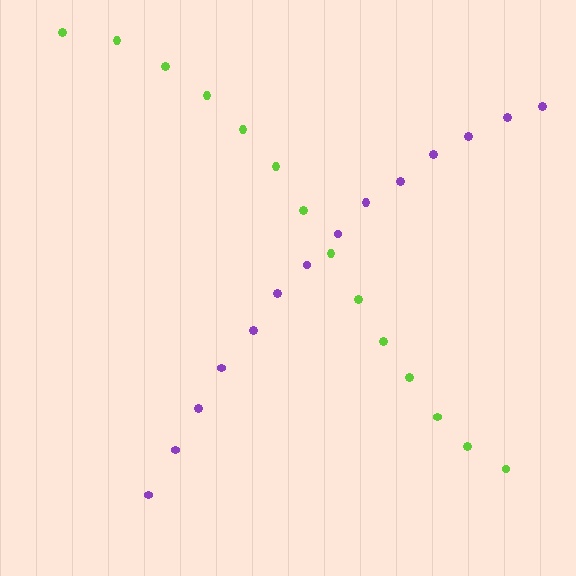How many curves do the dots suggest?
There are 2 distinct paths.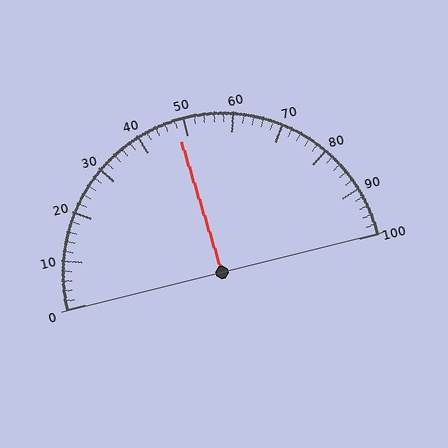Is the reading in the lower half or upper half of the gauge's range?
The reading is in the lower half of the range (0 to 100).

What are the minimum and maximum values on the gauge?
The gauge ranges from 0 to 100.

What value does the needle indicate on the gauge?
The needle indicates approximately 48.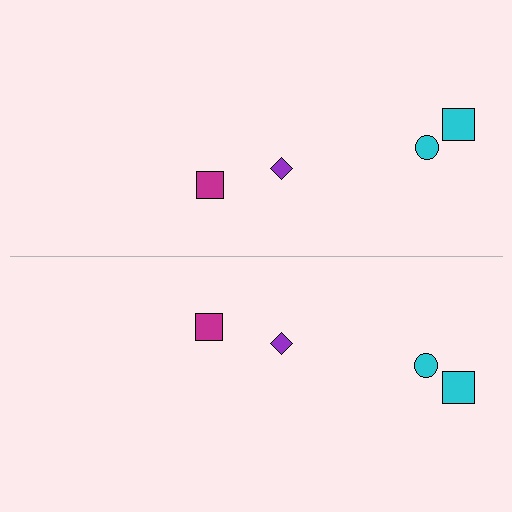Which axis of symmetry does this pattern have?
The pattern has a horizontal axis of symmetry running through the center of the image.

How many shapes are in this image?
There are 8 shapes in this image.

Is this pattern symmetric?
Yes, this pattern has bilateral (reflection) symmetry.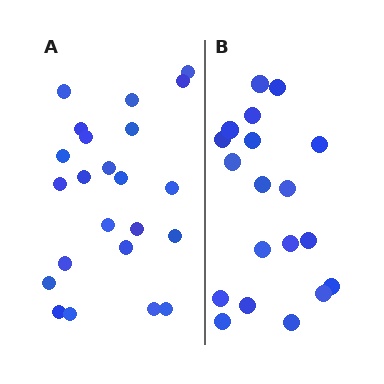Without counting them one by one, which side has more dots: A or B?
Region A (the left region) has more dots.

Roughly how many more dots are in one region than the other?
Region A has about 4 more dots than region B.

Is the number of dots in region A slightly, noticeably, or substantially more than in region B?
Region A has only slightly more — the two regions are fairly close. The ratio is roughly 1.2 to 1.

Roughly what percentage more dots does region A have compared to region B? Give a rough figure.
About 20% more.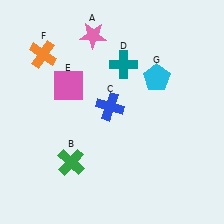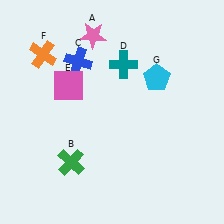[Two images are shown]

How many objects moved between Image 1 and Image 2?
1 object moved between the two images.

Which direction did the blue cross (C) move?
The blue cross (C) moved up.